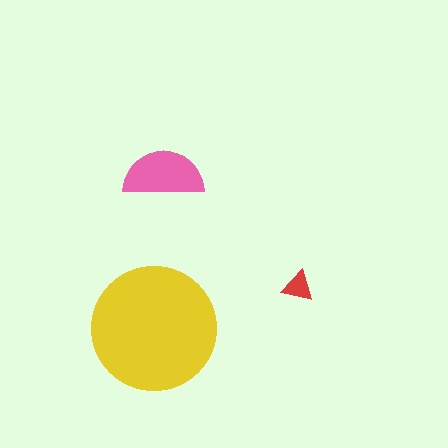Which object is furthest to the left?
The yellow circle is leftmost.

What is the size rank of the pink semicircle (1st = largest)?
2nd.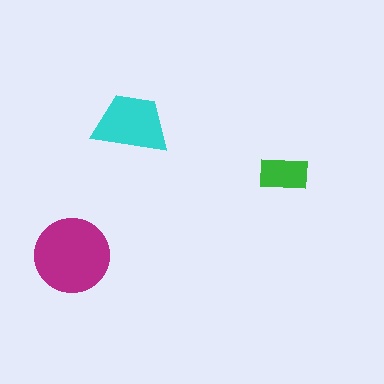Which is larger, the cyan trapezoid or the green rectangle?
The cyan trapezoid.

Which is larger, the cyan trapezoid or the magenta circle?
The magenta circle.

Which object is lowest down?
The magenta circle is bottommost.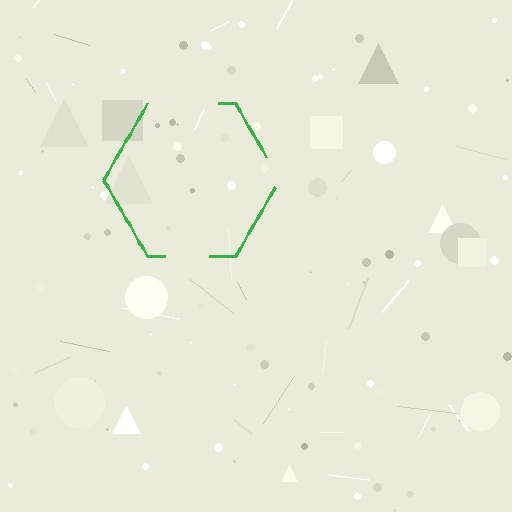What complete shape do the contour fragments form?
The contour fragments form a hexagon.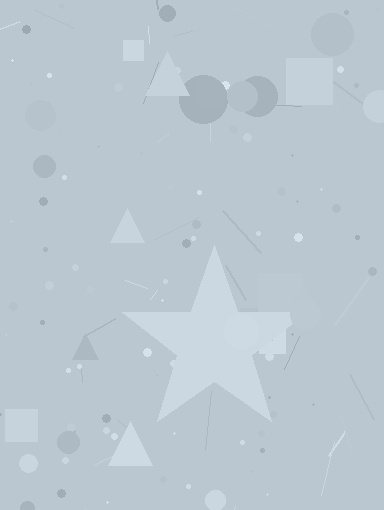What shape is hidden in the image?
A star is hidden in the image.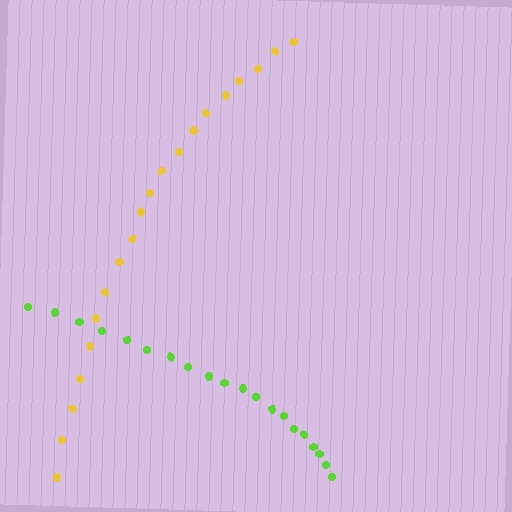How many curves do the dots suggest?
There are 2 distinct paths.